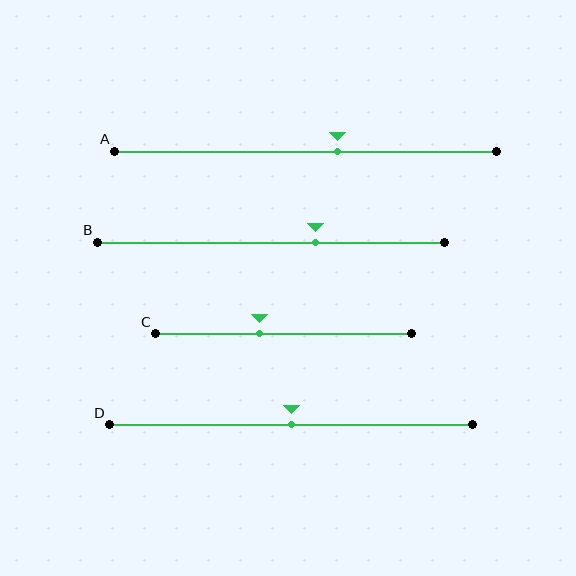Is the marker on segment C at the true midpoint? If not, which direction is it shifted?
No, the marker on segment C is shifted to the left by about 9% of the segment length.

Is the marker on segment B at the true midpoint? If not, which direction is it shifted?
No, the marker on segment B is shifted to the right by about 13% of the segment length.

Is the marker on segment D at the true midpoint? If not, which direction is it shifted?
Yes, the marker on segment D is at the true midpoint.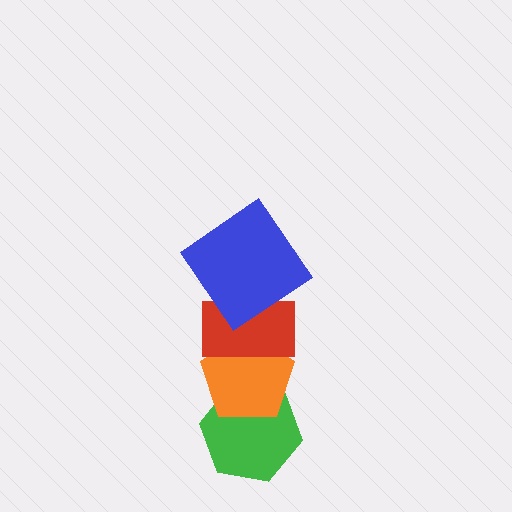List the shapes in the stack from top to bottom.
From top to bottom: the blue diamond, the red rectangle, the orange pentagon, the green hexagon.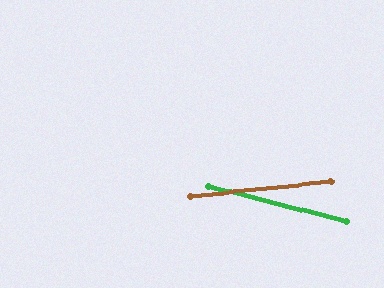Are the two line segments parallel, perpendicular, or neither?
Neither parallel nor perpendicular — they differ by about 20°.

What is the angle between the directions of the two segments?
Approximately 20 degrees.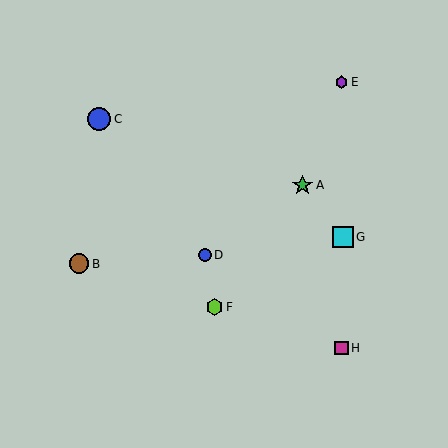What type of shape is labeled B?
Shape B is a brown circle.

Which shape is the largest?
The blue circle (labeled C) is the largest.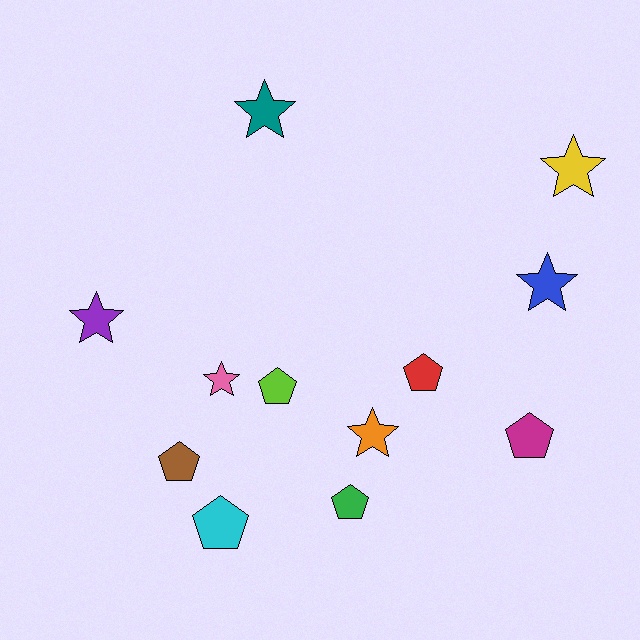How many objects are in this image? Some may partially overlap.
There are 12 objects.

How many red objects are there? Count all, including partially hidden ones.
There is 1 red object.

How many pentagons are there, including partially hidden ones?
There are 6 pentagons.